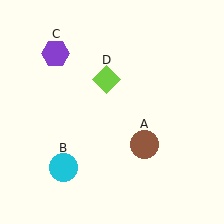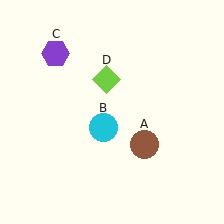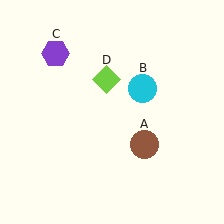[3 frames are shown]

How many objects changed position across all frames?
1 object changed position: cyan circle (object B).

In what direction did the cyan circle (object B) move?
The cyan circle (object B) moved up and to the right.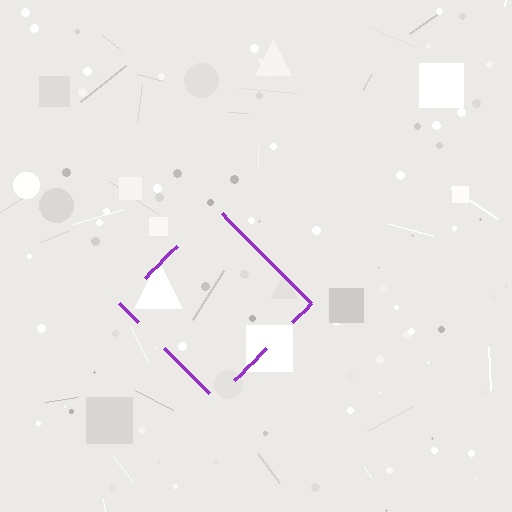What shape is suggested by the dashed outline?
The dashed outline suggests a diamond.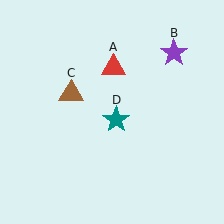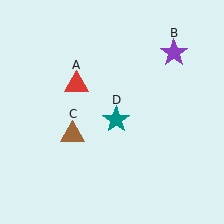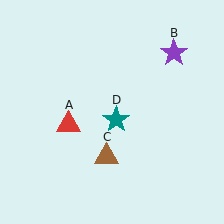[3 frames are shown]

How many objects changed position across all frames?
2 objects changed position: red triangle (object A), brown triangle (object C).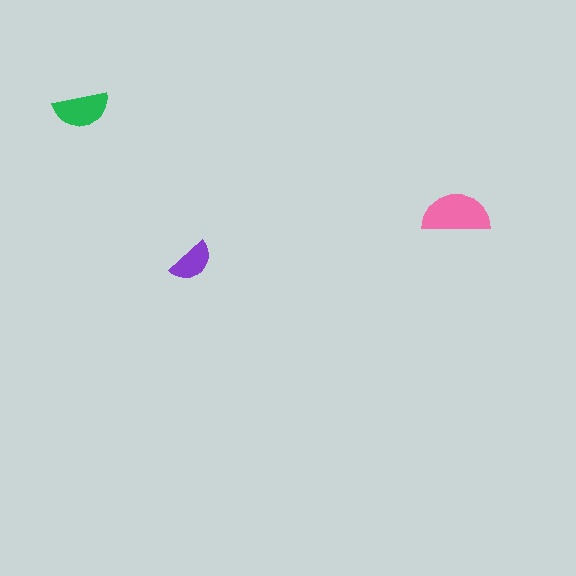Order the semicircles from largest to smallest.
the pink one, the green one, the purple one.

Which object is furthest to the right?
The pink semicircle is rightmost.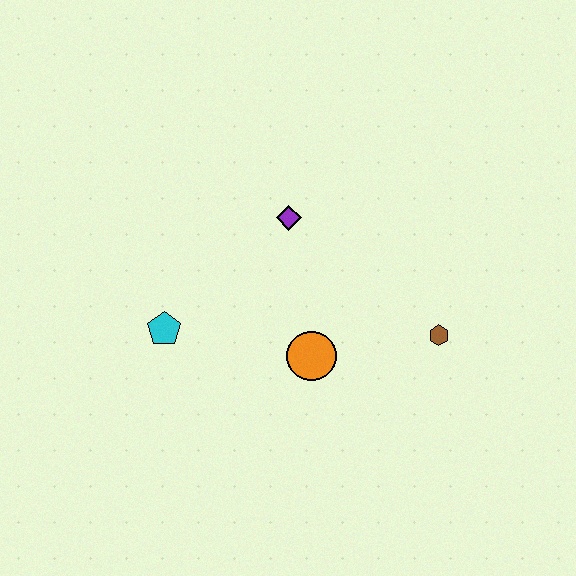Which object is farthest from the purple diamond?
The brown hexagon is farthest from the purple diamond.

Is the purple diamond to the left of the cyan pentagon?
No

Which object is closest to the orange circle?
The brown hexagon is closest to the orange circle.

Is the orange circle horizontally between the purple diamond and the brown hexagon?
Yes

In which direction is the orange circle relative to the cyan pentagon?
The orange circle is to the right of the cyan pentagon.